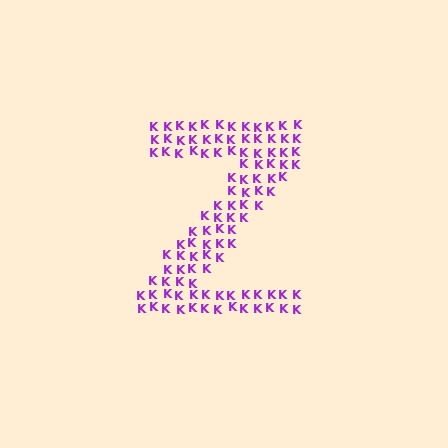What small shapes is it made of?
It is made of small letter K's.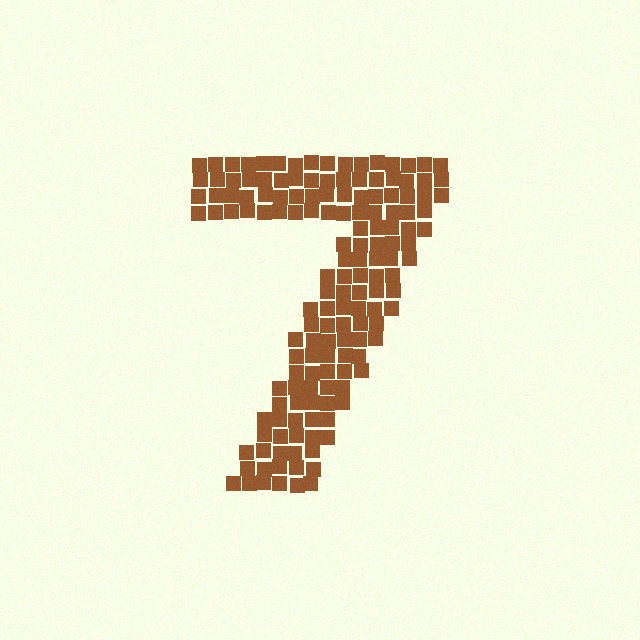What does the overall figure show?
The overall figure shows the digit 7.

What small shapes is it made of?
It is made of small squares.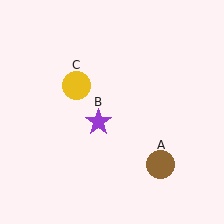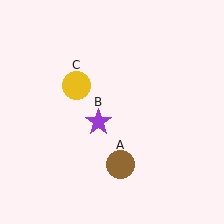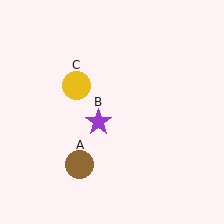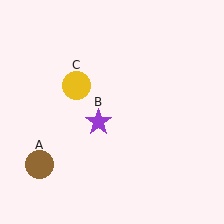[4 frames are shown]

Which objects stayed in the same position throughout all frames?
Purple star (object B) and yellow circle (object C) remained stationary.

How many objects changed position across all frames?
1 object changed position: brown circle (object A).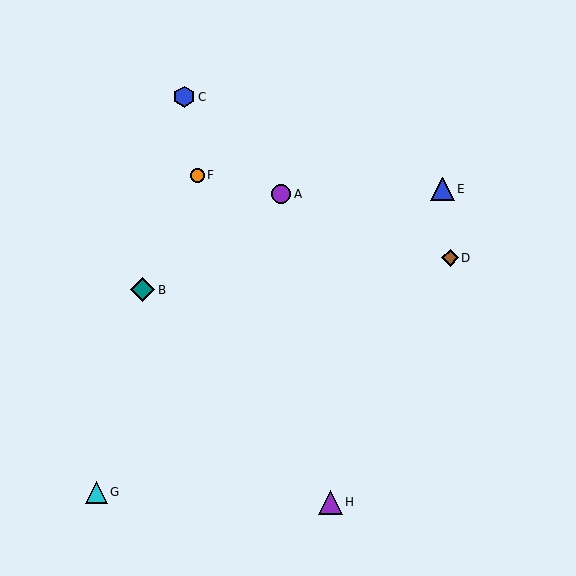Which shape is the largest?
The teal diamond (labeled B) is the largest.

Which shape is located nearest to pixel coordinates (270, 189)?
The purple circle (labeled A) at (281, 194) is nearest to that location.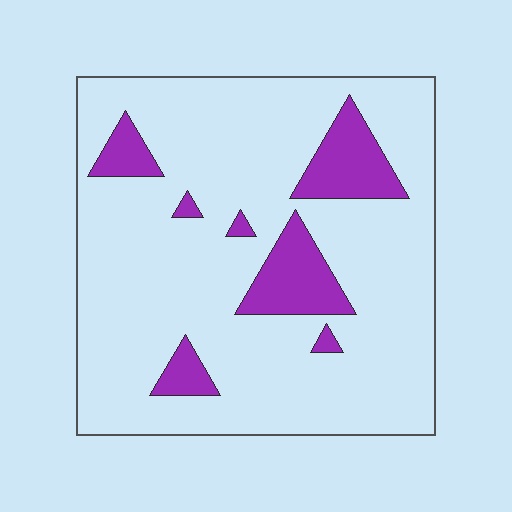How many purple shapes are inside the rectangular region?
7.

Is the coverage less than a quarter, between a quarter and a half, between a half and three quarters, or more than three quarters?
Less than a quarter.